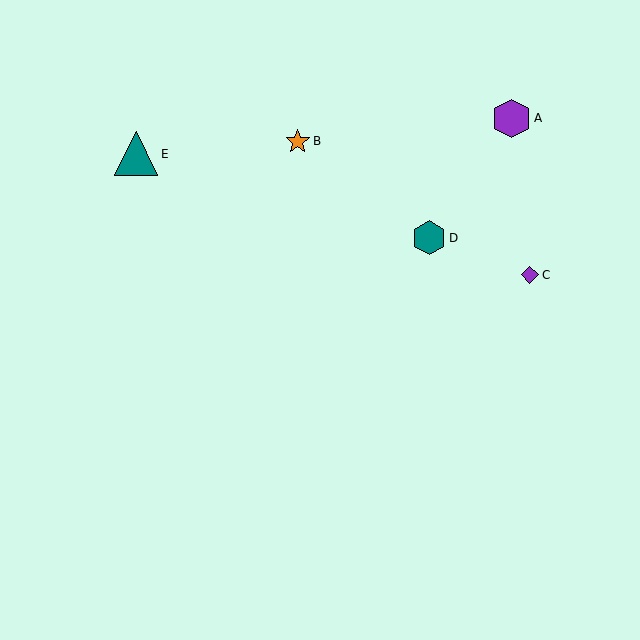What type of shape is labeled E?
Shape E is a teal triangle.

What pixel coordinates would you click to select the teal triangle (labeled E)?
Click at (136, 154) to select the teal triangle E.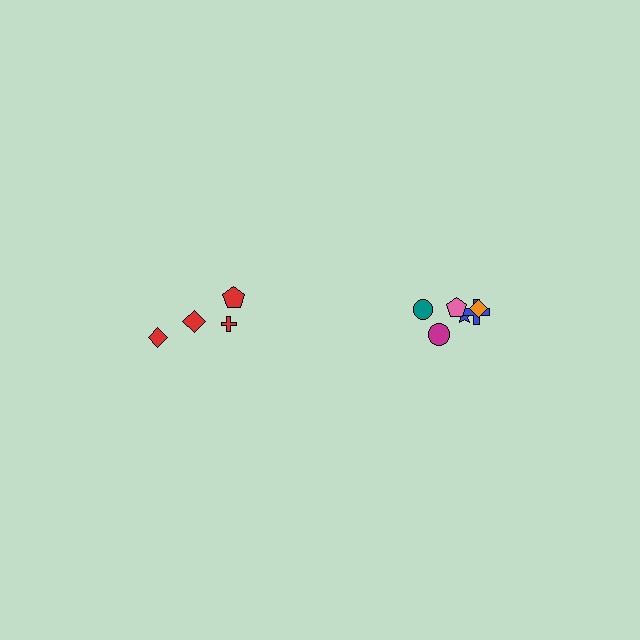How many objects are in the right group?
There are 6 objects.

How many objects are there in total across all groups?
There are 10 objects.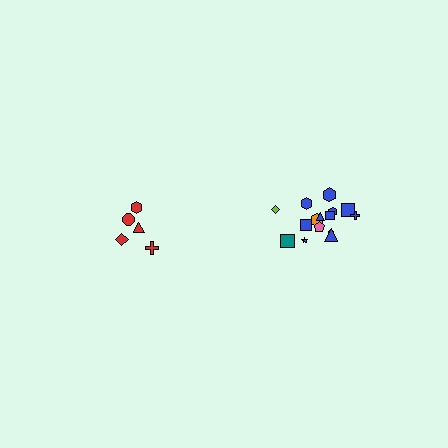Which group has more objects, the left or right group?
The right group.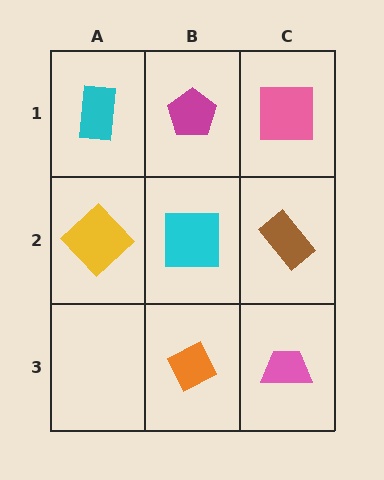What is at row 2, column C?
A brown rectangle.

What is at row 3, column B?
An orange diamond.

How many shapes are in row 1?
3 shapes.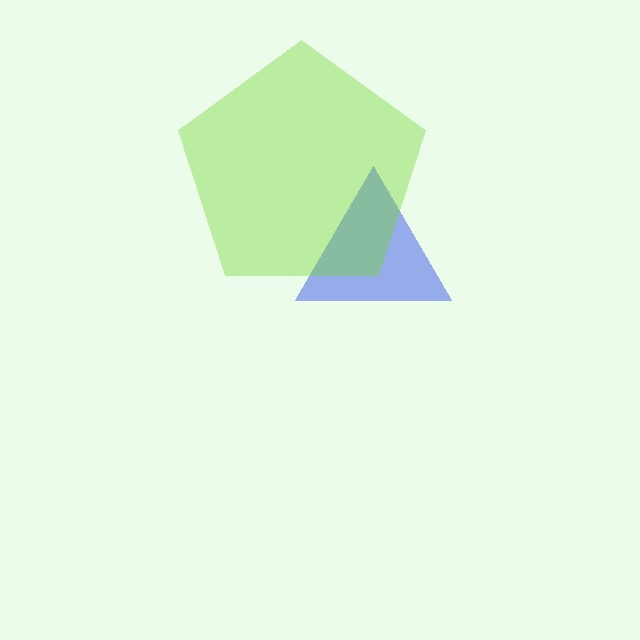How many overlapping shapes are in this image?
There are 2 overlapping shapes in the image.